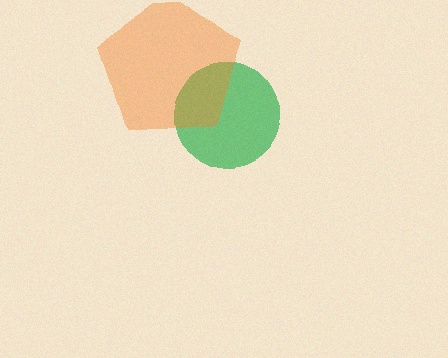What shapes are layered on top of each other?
The layered shapes are: a green circle, an orange pentagon.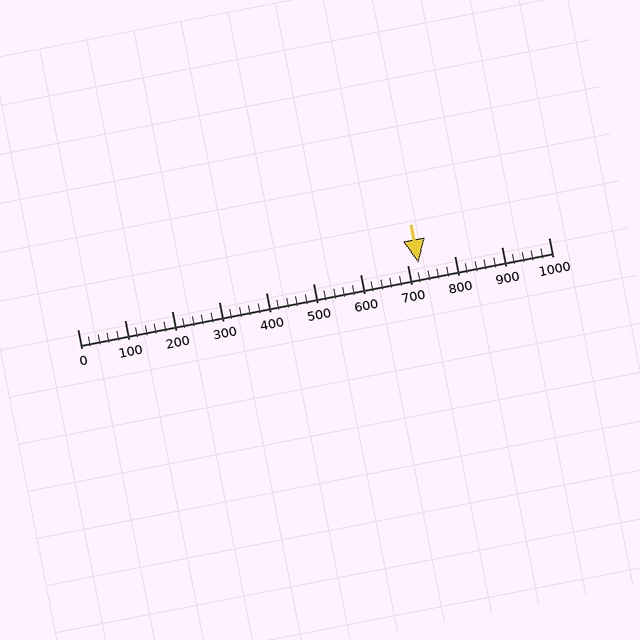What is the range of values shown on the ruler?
The ruler shows values from 0 to 1000.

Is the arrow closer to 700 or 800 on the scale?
The arrow is closer to 700.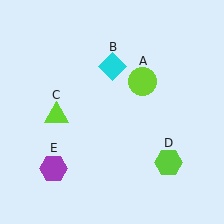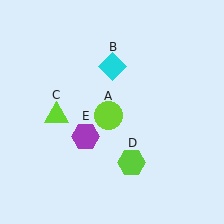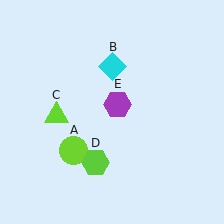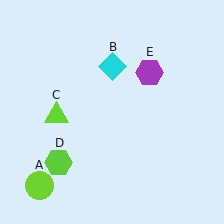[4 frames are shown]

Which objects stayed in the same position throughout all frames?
Cyan diamond (object B) and lime triangle (object C) remained stationary.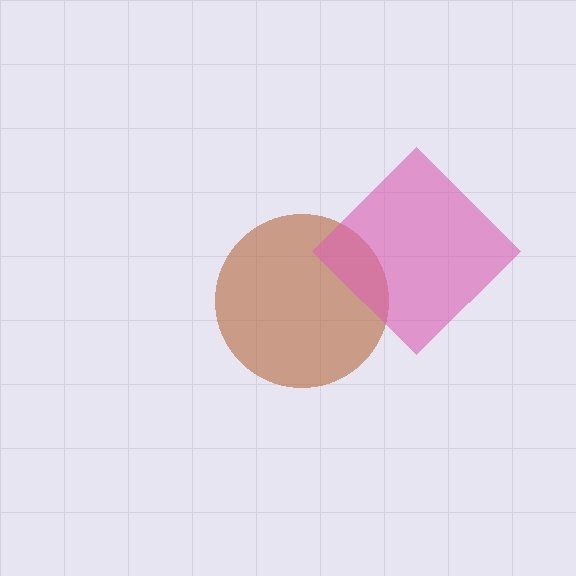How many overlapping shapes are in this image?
There are 2 overlapping shapes in the image.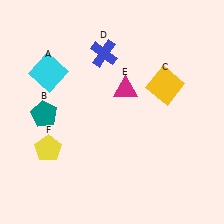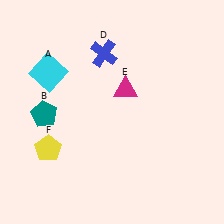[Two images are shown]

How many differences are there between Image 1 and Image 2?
There is 1 difference between the two images.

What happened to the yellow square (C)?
The yellow square (C) was removed in Image 2. It was in the top-right area of Image 1.